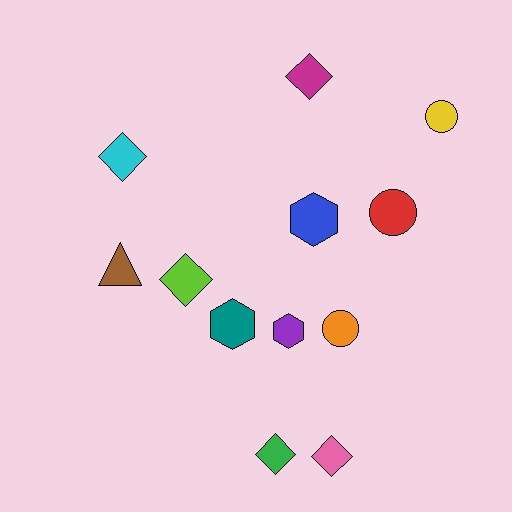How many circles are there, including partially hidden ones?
There are 3 circles.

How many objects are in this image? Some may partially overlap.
There are 12 objects.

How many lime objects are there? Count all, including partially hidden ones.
There is 1 lime object.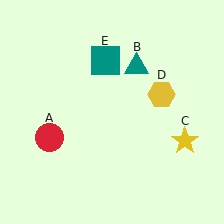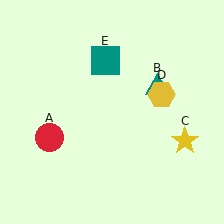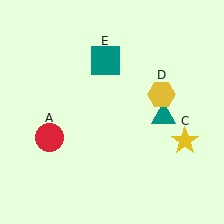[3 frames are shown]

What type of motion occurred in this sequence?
The teal triangle (object B) rotated clockwise around the center of the scene.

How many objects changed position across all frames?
1 object changed position: teal triangle (object B).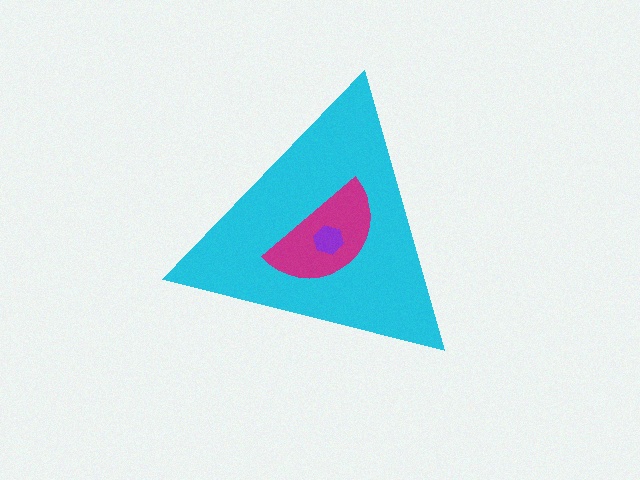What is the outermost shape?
The cyan triangle.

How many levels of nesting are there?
3.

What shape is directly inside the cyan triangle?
The magenta semicircle.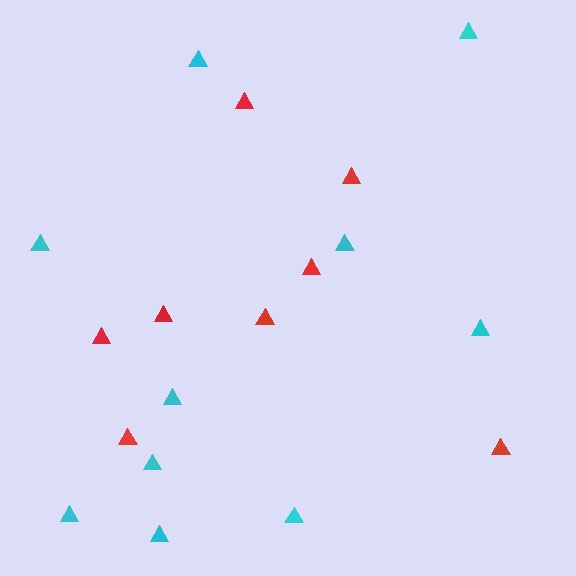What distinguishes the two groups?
There are 2 groups: one group of cyan triangles (10) and one group of red triangles (8).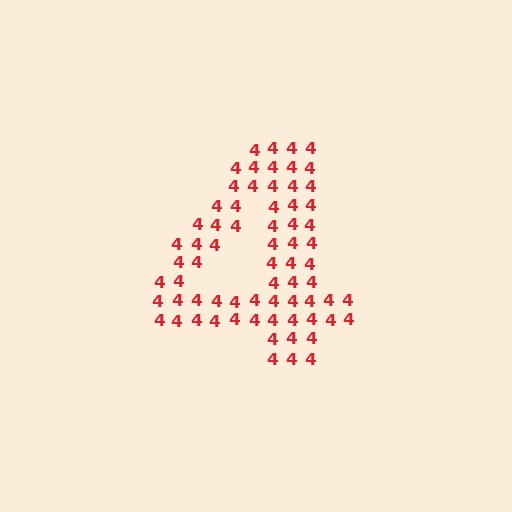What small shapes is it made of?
It is made of small digit 4's.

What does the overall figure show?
The overall figure shows the digit 4.